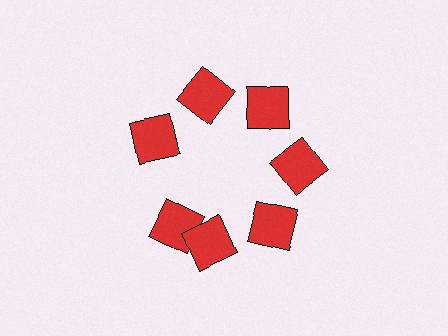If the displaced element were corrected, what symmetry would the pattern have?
It would have 7-fold rotational symmetry — the pattern would map onto itself every 51 degrees.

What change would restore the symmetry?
The symmetry would be restored by rotating it back into even spacing with its neighbors so that all 7 squares sit at equal angles and equal distance from the center.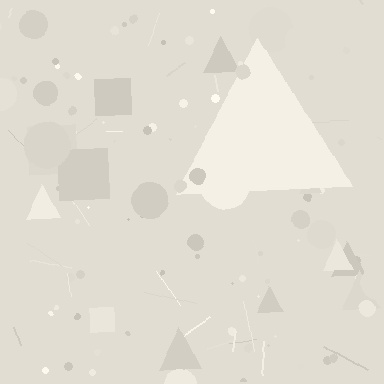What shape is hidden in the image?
A triangle is hidden in the image.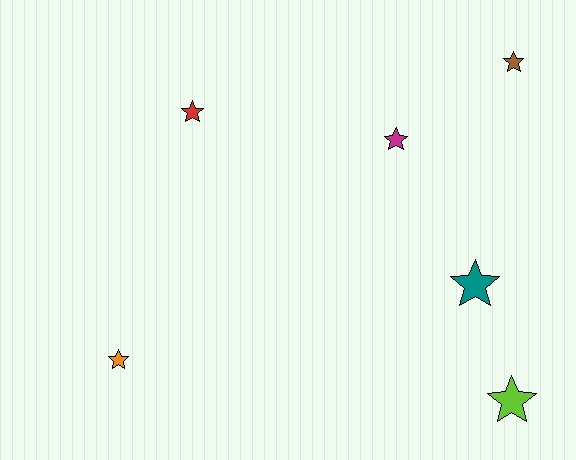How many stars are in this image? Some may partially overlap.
There are 6 stars.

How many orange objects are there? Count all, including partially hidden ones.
There is 1 orange object.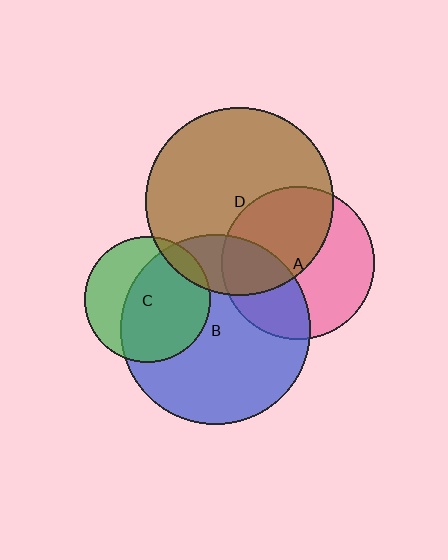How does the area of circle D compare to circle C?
Approximately 2.2 times.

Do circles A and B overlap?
Yes.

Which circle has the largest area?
Circle B (blue).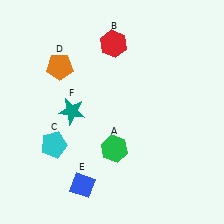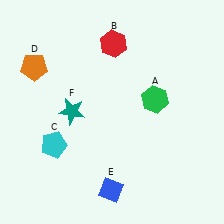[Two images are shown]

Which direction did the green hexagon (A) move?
The green hexagon (A) moved up.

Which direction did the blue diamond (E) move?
The blue diamond (E) moved right.